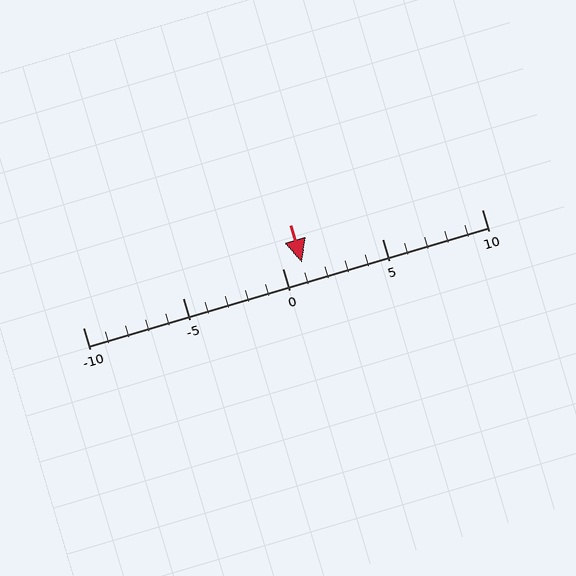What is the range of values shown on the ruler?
The ruler shows values from -10 to 10.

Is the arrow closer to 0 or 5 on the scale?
The arrow is closer to 0.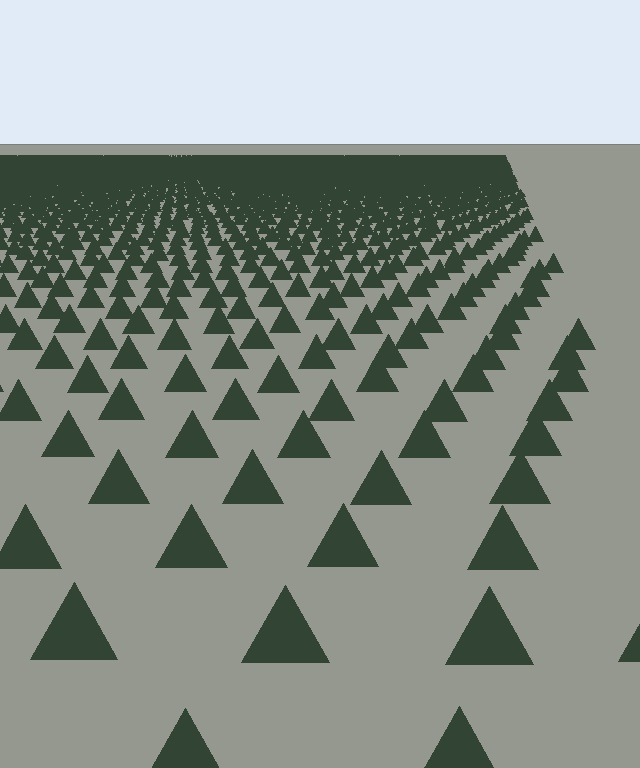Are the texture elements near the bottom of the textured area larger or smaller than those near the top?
Larger. Near the bottom, elements are closer to the viewer and appear at a bigger on-screen size.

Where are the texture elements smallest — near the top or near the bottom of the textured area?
Near the top.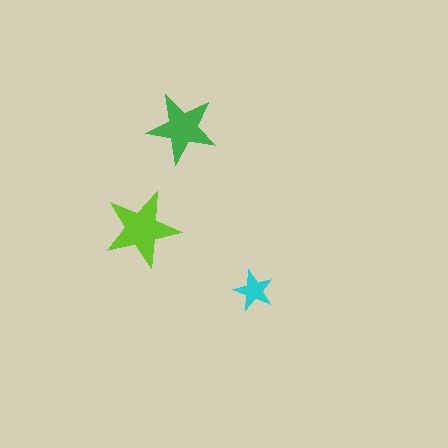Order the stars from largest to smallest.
the lime one, the green one, the cyan one.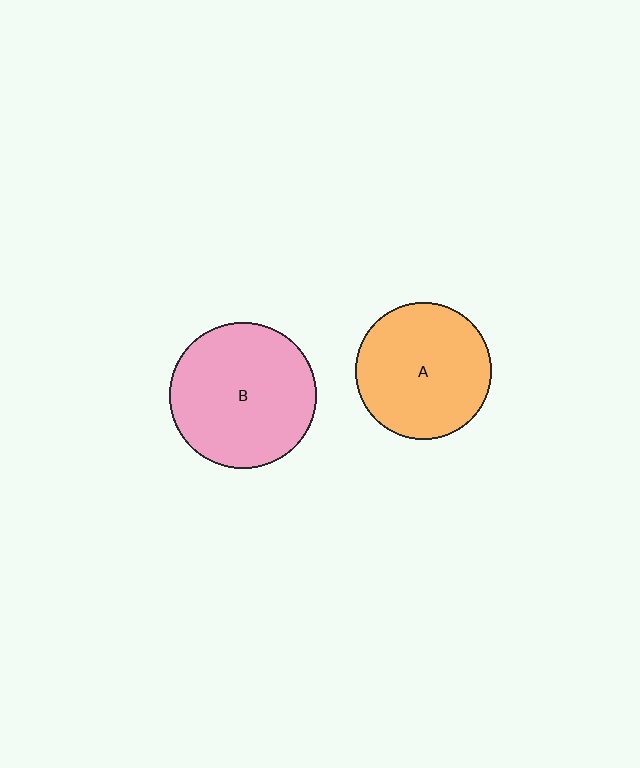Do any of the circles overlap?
No, none of the circles overlap.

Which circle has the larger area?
Circle B (pink).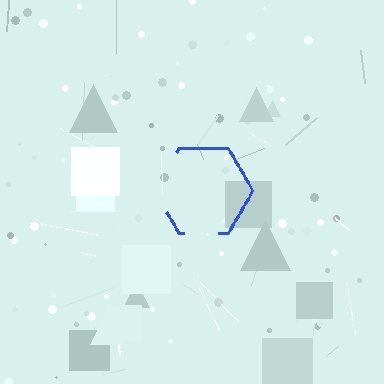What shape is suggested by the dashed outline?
The dashed outline suggests a hexagon.